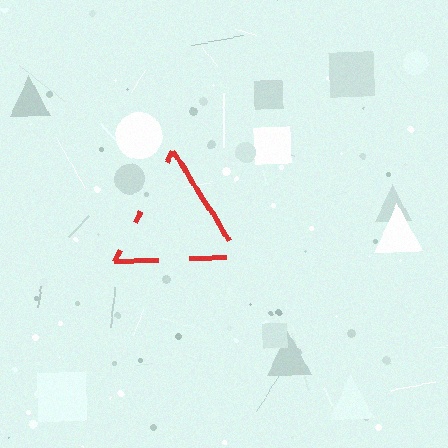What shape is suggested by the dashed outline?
The dashed outline suggests a triangle.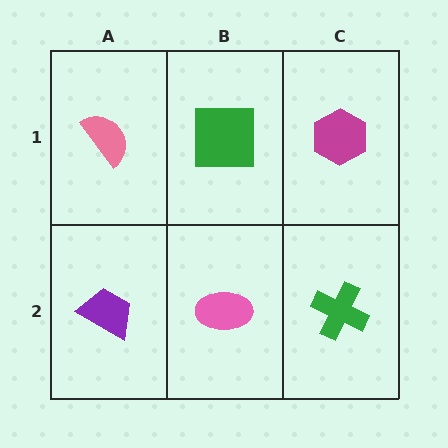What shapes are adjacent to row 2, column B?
A green square (row 1, column B), a purple trapezoid (row 2, column A), a green cross (row 2, column C).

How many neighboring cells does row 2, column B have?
3.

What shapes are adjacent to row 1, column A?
A purple trapezoid (row 2, column A), a green square (row 1, column B).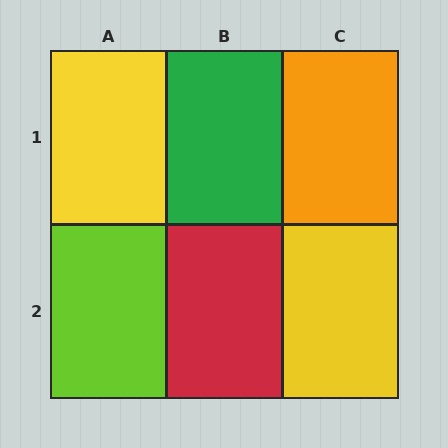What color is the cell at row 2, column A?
Lime.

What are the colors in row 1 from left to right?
Yellow, green, orange.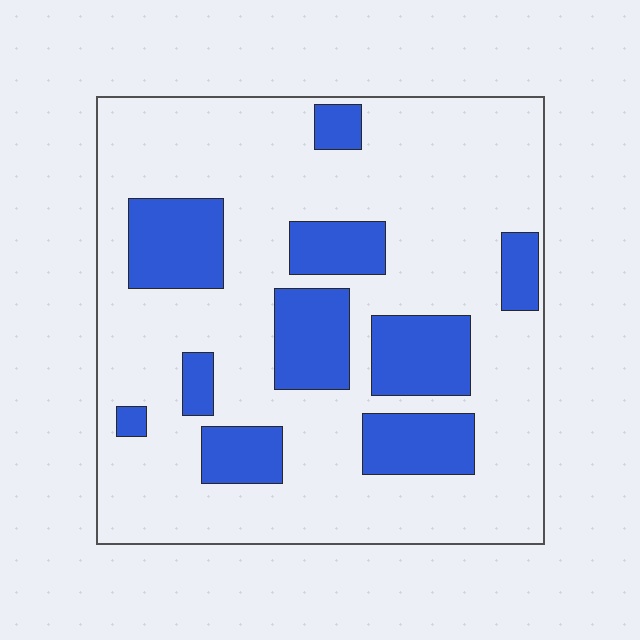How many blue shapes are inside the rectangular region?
10.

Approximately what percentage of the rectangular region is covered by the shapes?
Approximately 25%.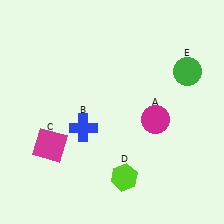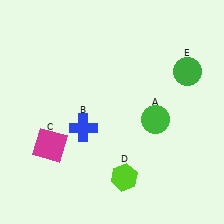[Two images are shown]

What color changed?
The circle (A) changed from magenta in Image 1 to green in Image 2.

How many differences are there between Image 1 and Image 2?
There is 1 difference between the two images.